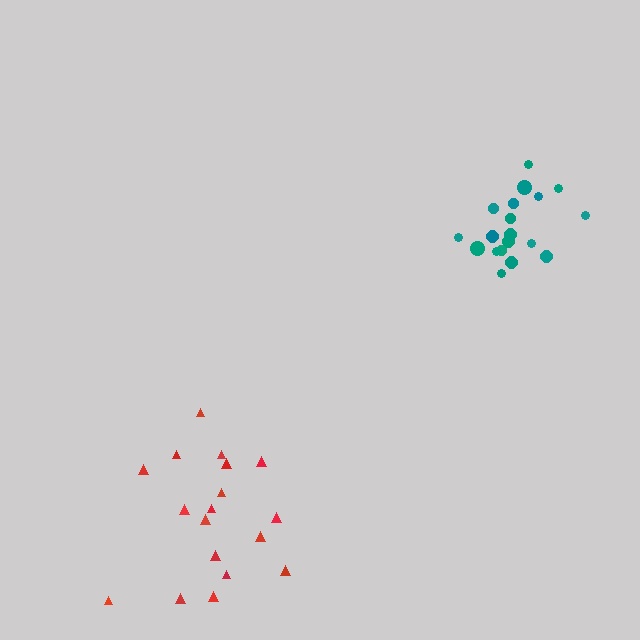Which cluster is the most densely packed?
Teal.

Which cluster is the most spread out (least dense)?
Red.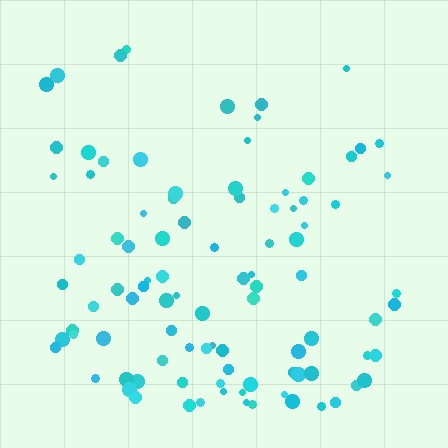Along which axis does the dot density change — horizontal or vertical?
Vertical.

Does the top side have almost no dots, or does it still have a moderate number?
Still a moderate number, just noticeably fewer than the bottom.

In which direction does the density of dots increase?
From top to bottom, with the bottom side densest.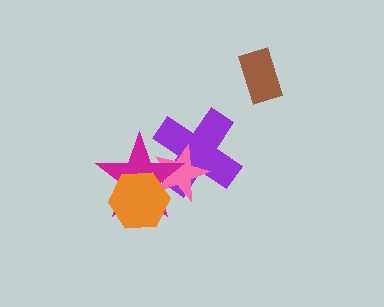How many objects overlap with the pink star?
3 objects overlap with the pink star.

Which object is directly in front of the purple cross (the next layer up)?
The pink star is directly in front of the purple cross.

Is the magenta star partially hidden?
Yes, it is partially covered by another shape.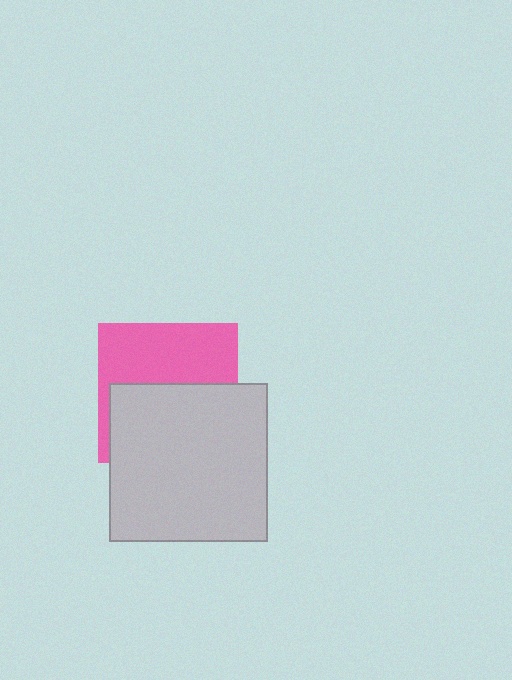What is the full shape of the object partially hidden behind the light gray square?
The partially hidden object is a pink square.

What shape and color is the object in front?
The object in front is a light gray square.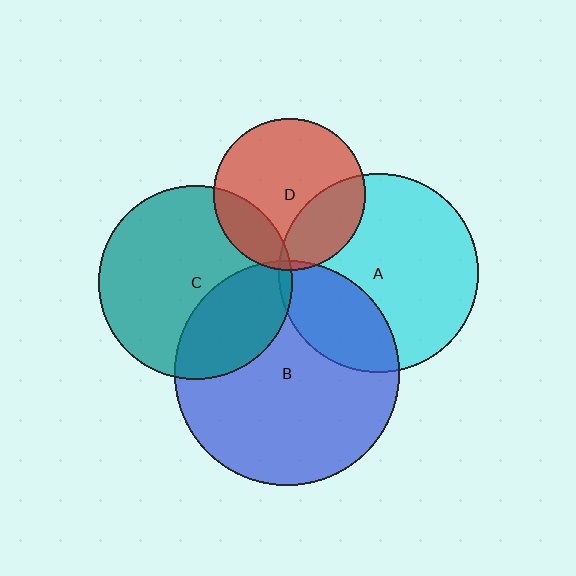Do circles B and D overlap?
Yes.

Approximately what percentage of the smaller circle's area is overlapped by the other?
Approximately 5%.